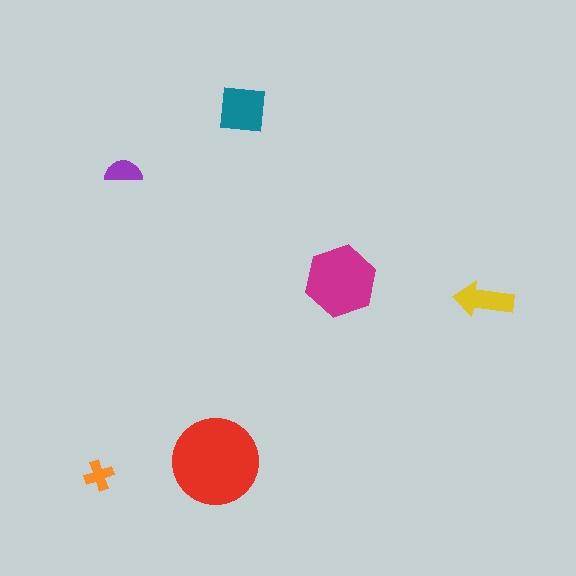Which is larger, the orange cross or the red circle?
The red circle.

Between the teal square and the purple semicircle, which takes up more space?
The teal square.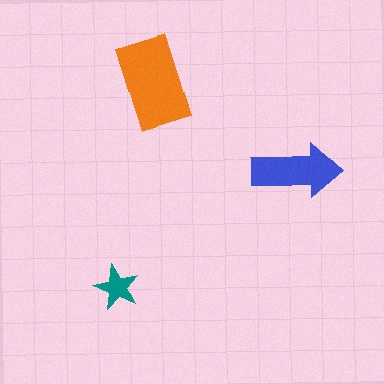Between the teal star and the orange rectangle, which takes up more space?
The orange rectangle.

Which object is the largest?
The orange rectangle.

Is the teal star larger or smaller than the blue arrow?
Smaller.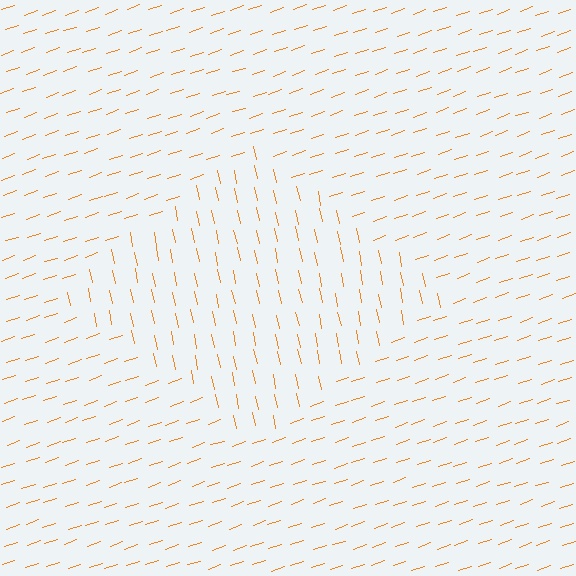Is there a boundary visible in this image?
Yes, there is a texture boundary formed by a change in line orientation.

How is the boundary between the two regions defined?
The boundary is defined purely by a change in line orientation (approximately 83 degrees difference). All lines are the same color and thickness.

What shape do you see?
I see a diamond.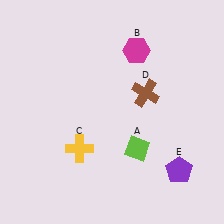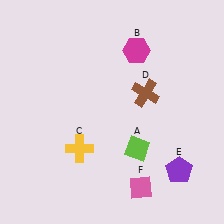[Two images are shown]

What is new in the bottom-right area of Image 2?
A pink diamond (F) was added in the bottom-right area of Image 2.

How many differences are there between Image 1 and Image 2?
There is 1 difference between the two images.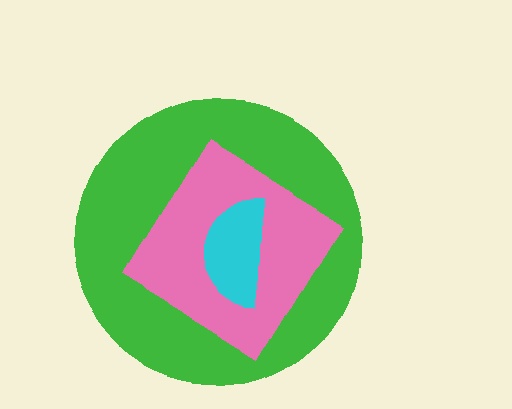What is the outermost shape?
The green circle.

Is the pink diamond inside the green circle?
Yes.